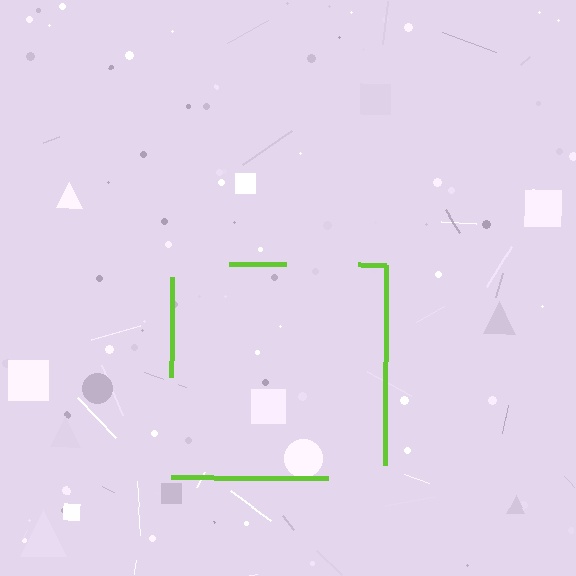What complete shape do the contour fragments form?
The contour fragments form a square.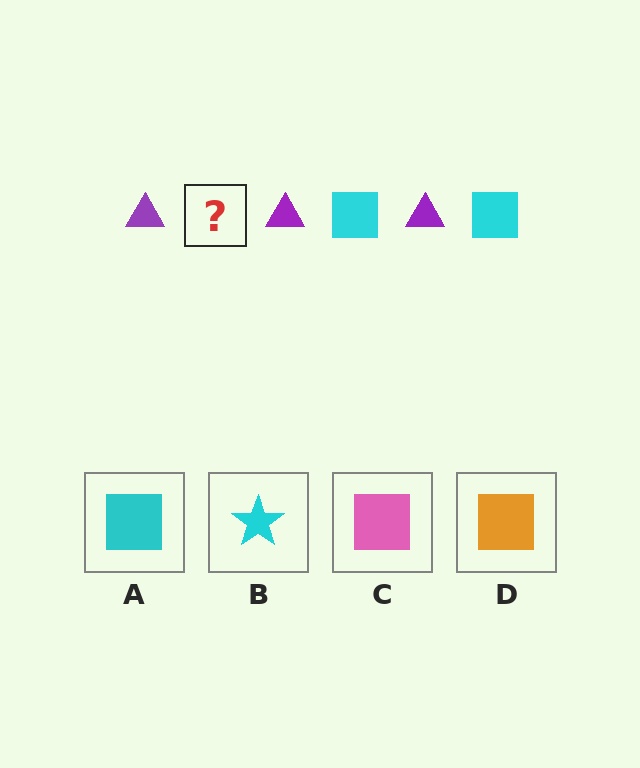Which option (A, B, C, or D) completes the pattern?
A.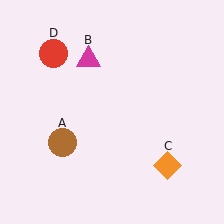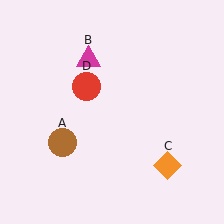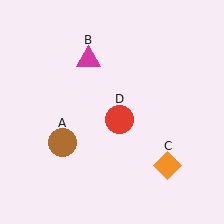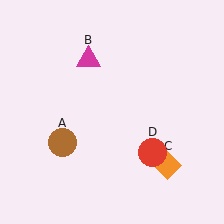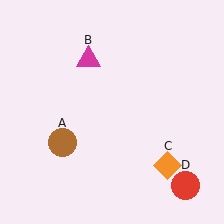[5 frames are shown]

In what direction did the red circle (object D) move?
The red circle (object D) moved down and to the right.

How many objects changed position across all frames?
1 object changed position: red circle (object D).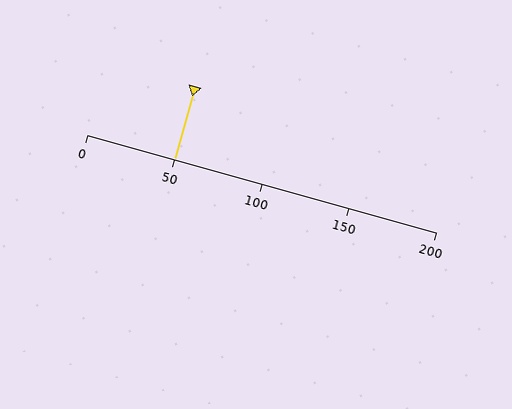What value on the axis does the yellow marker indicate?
The marker indicates approximately 50.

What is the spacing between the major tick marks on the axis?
The major ticks are spaced 50 apart.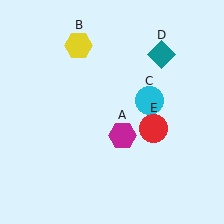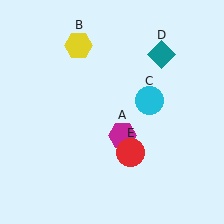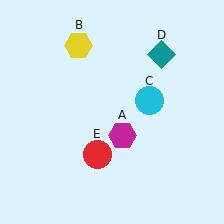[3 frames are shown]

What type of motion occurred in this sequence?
The red circle (object E) rotated clockwise around the center of the scene.